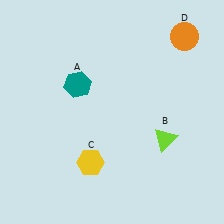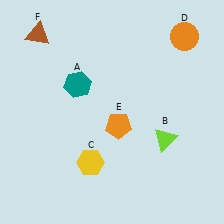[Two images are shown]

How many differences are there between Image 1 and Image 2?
There are 2 differences between the two images.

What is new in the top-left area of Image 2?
A brown triangle (F) was added in the top-left area of Image 2.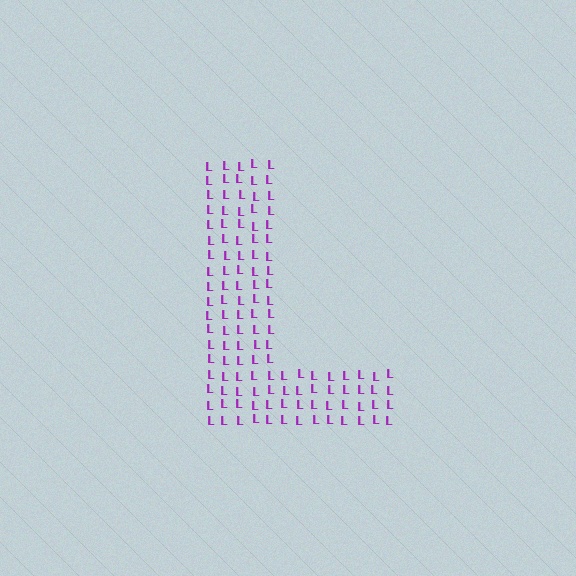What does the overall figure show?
The overall figure shows the letter L.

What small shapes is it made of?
It is made of small letter L's.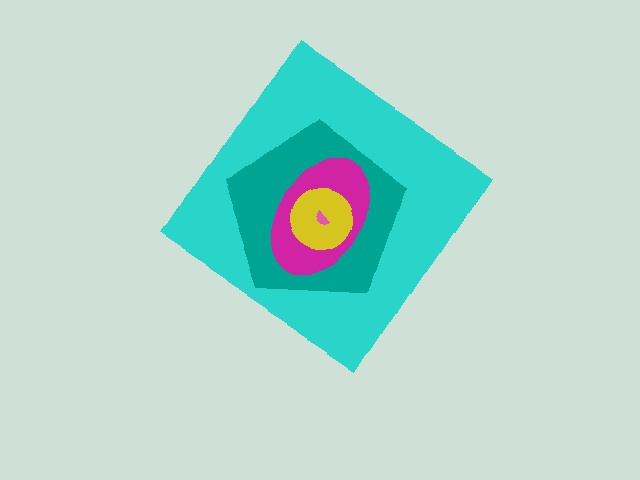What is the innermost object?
The pink semicircle.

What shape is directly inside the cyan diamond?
The teal pentagon.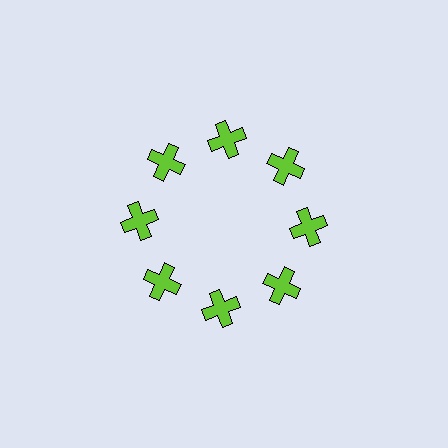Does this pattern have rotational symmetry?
Yes, this pattern has 8-fold rotational symmetry. It looks the same after rotating 45 degrees around the center.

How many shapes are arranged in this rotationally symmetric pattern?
There are 8 shapes, arranged in 8 groups of 1.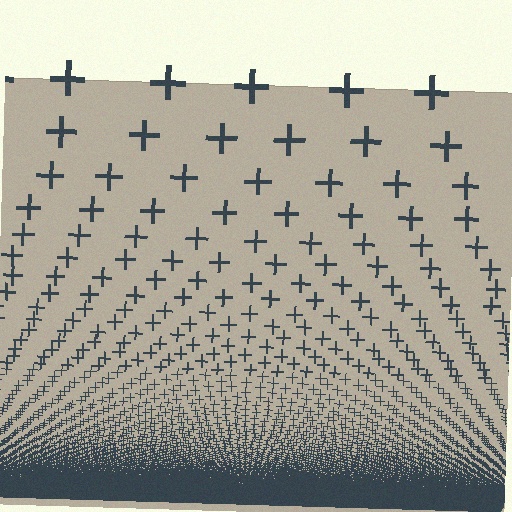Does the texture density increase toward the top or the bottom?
Density increases toward the bottom.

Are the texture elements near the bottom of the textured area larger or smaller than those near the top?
Smaller. The gradient is inverted — elements near the bottom are smaller and denser.